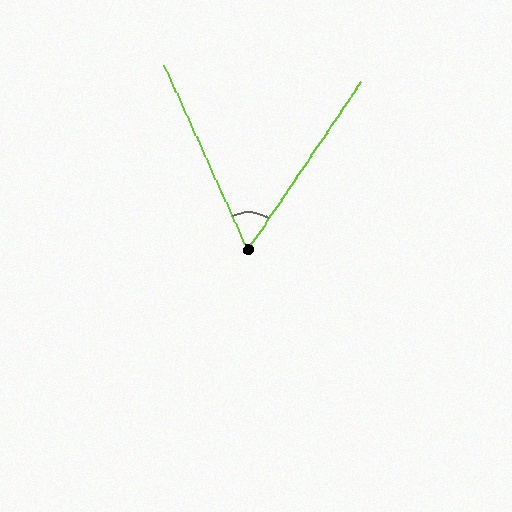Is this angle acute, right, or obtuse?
It is acute.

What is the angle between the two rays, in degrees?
Approximately 58 degrees.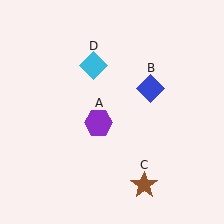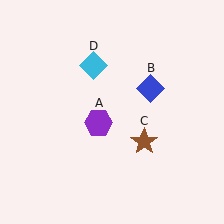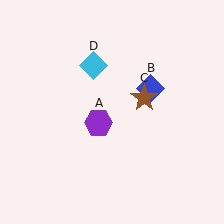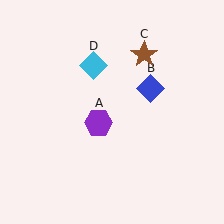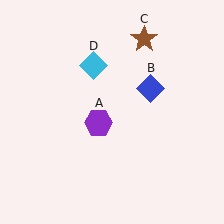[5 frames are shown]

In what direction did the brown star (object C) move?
The brown star (object C) moved up.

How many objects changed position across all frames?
1 object changed position: brown star (object C).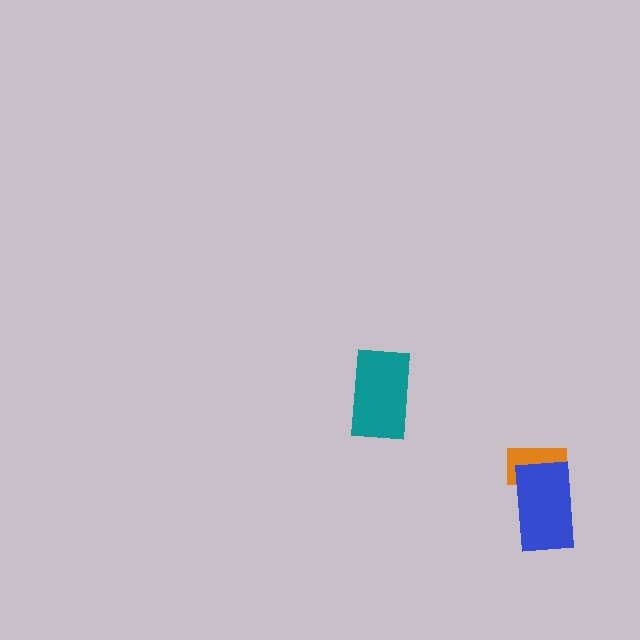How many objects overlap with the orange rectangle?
1 object overlaps with the orange rectangle.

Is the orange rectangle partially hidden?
Yes, it is partially covered by another shape.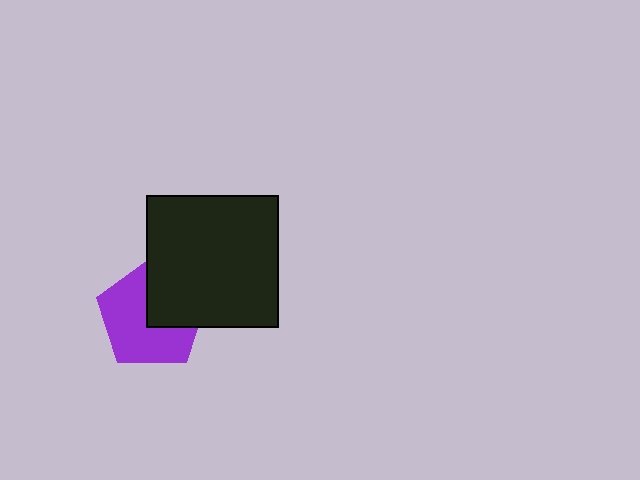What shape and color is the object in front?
The object in front is a black square.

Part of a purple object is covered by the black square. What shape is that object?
It is a pentagon.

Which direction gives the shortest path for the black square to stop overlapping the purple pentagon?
Moving toward the upper-right gives the shortest separation.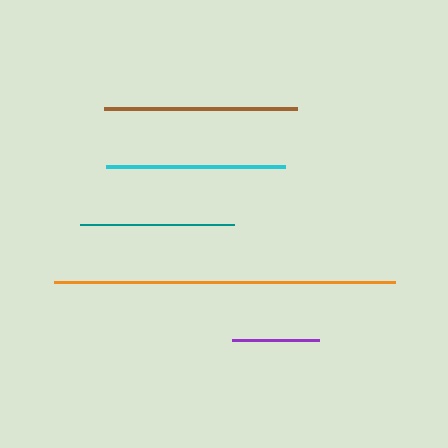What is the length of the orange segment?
The orange segment is approximately 341 pixels long.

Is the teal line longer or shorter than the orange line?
The orange line is longer than the teal line.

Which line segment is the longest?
The orange line is the longest at approximately 341 pixels.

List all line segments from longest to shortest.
From longest to shortest: orange, brown, cyan, teal, purple.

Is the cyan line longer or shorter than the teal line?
The cyan line is longer than the teal line.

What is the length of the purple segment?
The purple segment is approximately 87 pixels long.